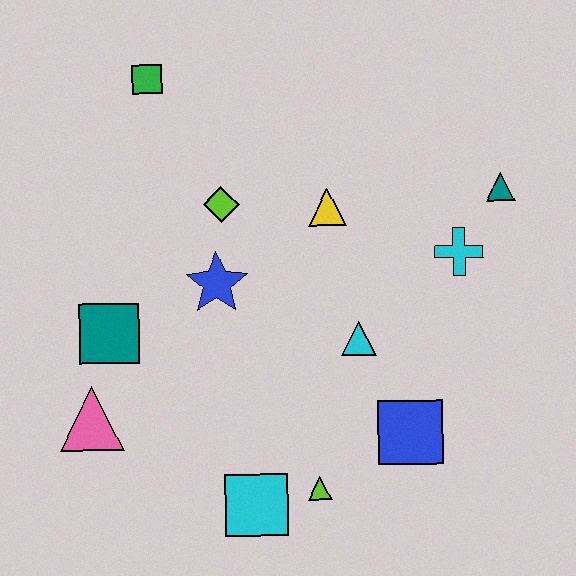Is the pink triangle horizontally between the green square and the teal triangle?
No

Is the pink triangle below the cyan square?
No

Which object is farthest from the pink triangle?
The teal triangle is farthest from the pink triangle.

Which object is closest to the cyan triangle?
The blue square is closest to the cyan triangle.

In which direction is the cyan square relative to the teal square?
The cyan square is below the teal square.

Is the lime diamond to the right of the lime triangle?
No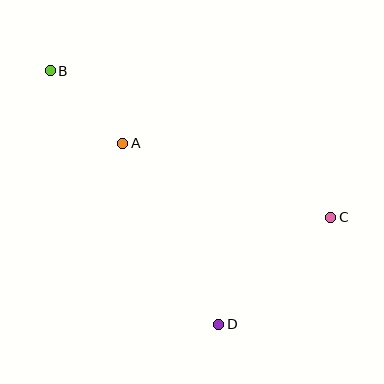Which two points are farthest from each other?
Points B and C are farthest from each other.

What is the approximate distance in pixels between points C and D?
The distance between C and D is approximately 155 pixels.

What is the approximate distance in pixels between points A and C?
The distance between A and C is approximately 221 pixels.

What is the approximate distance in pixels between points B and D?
The distance between B and D is approximately 304 pixels.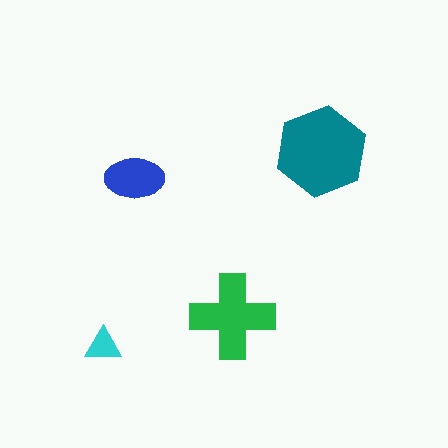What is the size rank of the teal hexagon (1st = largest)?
1st.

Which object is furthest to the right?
The teal hexagon is rightmost.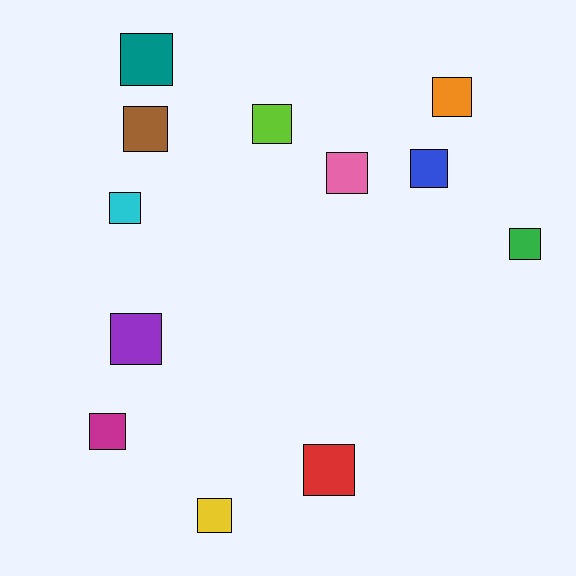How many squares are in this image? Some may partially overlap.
There are 12 squares.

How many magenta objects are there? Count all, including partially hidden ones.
There is 1 magenta object.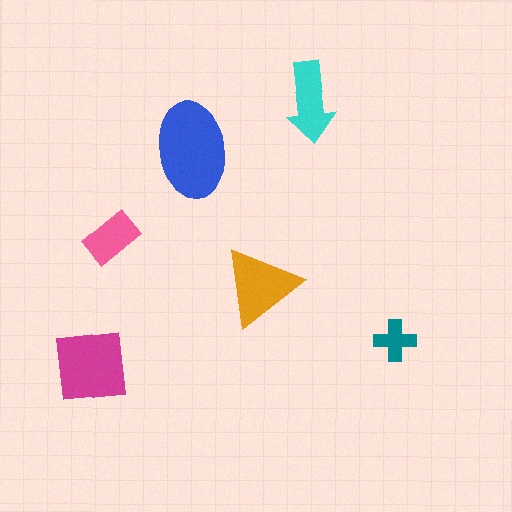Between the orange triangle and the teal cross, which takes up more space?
The orange triangle.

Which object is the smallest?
The teal cross.